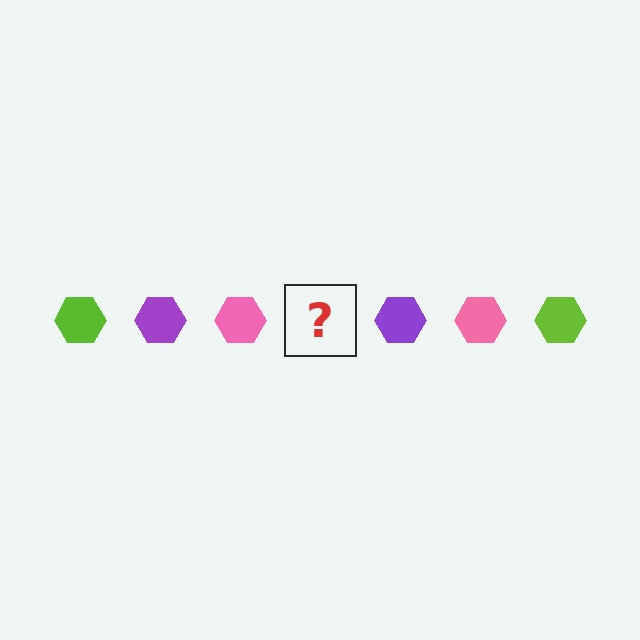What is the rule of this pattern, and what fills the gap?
The rule is that the pattern cycles through lime, purple, pink hexagons. The gap should be filled with a lime hexagon.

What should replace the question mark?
The question mark should be replaced with a lime hexagon.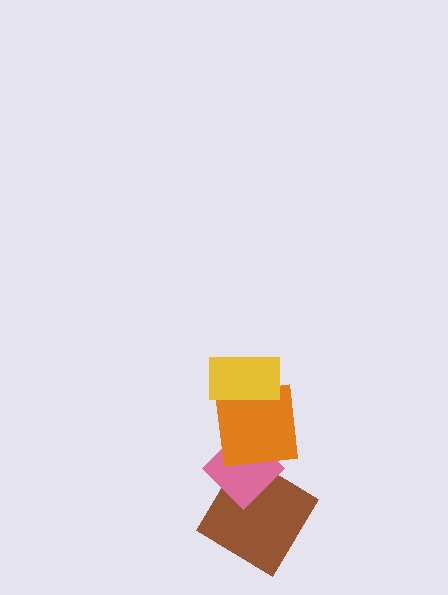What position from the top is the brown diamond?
The brown diamond is 4th from the top.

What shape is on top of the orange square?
The yellow rectangle is on top of the orange square.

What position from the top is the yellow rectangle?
The yellow rectangle is 1st from the top.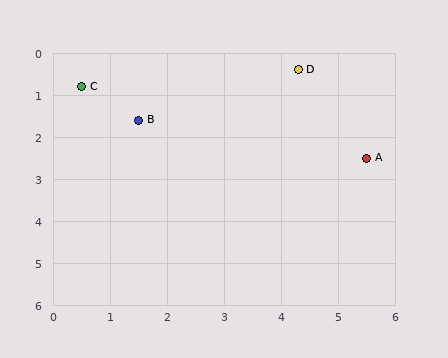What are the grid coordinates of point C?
Point C is at approximately (0.5, 0.8).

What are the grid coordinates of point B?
Point B is at approximately (1.5, 1.6).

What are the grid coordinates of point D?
Point D is at approximately (4.3, 0.4).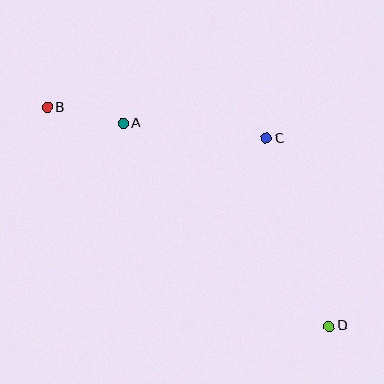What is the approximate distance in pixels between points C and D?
The distance between C and D is approximately 198 pixels.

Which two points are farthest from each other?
Points B and D are farthest from each other.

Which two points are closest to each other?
Points A and B are closest to each other.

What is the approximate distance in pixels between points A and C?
The distance between A and C is approximately 144 pixels.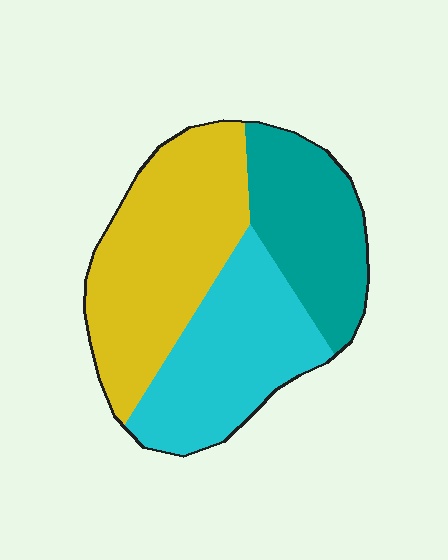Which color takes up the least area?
Teal, at roughly 25%.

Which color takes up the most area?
Yellow, at roughly 40%.